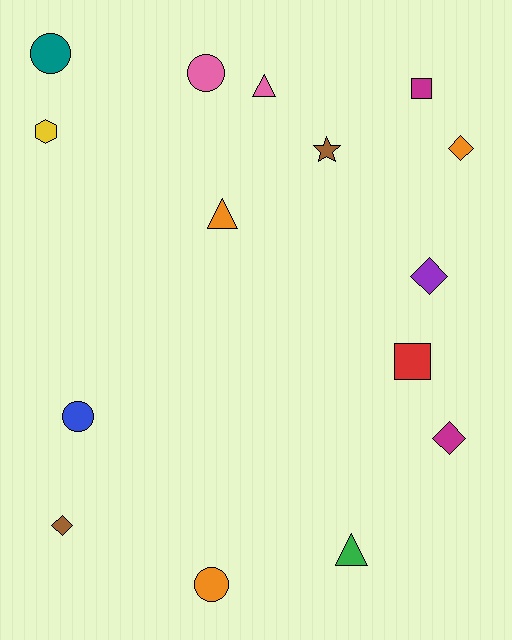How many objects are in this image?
There are 15 objects.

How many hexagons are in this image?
There is 1 hexagon.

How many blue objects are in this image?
There is 1 blue object.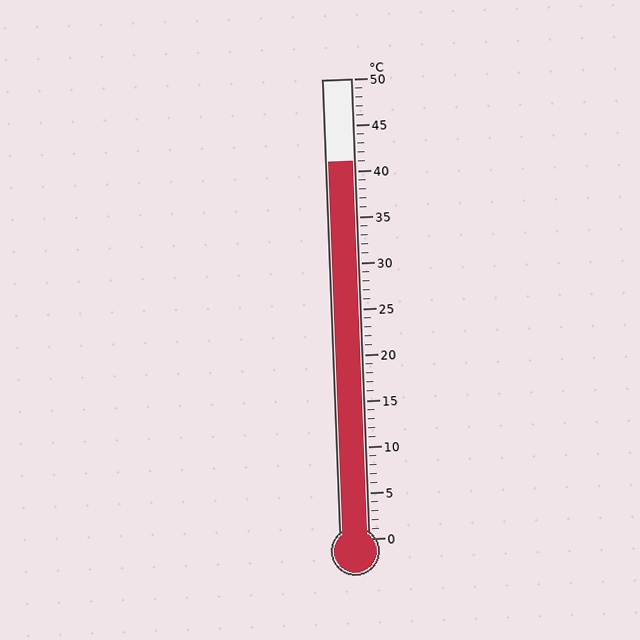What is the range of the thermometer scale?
The thermometer scale ranges from 0°C to 50°C.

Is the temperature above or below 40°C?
The temperature is above 40°C.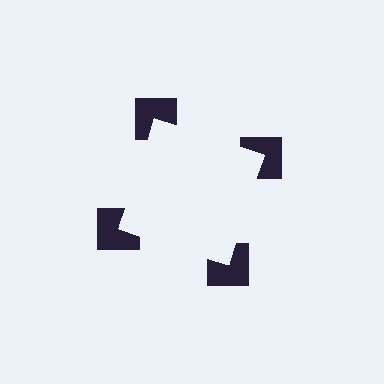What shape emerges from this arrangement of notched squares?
An illusory square — its edges are inferred from the aligned wedge cuts in the notched squares, not physically drawn.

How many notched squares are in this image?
There are 4 — one at each vertex of the illusory square.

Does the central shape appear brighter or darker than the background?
It typically appears slightly brighter than the background, even though no actual brightness change is drawn.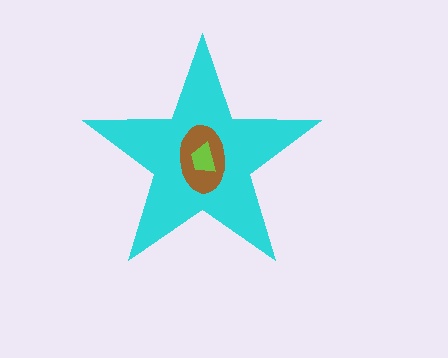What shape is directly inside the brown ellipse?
The lime trapezoid.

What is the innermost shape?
The lime trapezoid.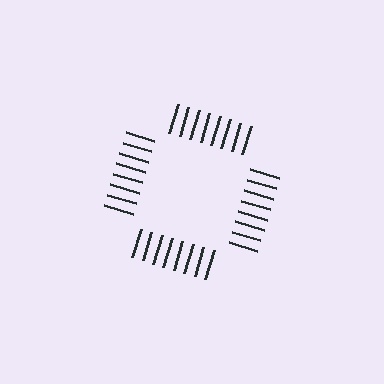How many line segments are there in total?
32 — 8 along each of the 4 edges.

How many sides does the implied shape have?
4 sides — the line-ends trace a square.